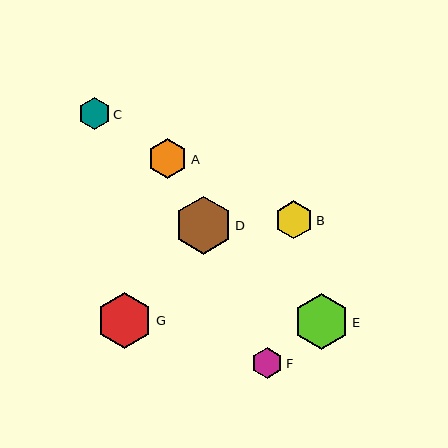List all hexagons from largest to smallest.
From largest to smallest: D, G, E, A, B, C, F.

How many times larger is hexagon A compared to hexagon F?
Hexagon A is approximately 1.3 times the size of hexagon F.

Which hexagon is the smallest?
Hexagon F is the smallest with a size of approximately 31 pixels.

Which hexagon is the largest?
Hexagon D is the largest with a size of approximately 58 pixels.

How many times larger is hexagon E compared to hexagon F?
Hexagon E is approximately 1.8 times the size of hexagon F.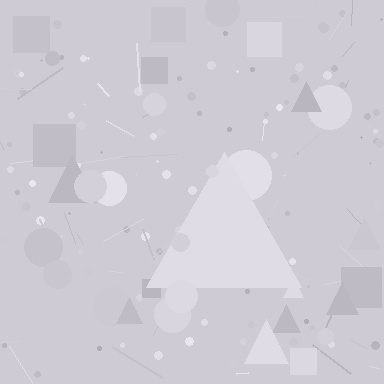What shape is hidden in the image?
A triangle is hidden in the image.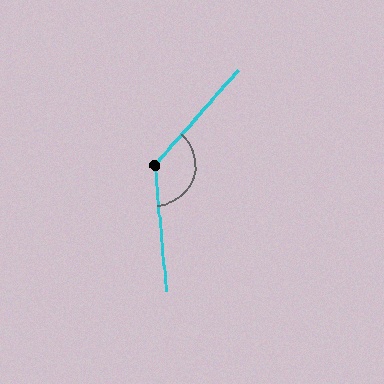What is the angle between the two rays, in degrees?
Approximately 133 degrees.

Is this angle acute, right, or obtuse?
It is obtuse.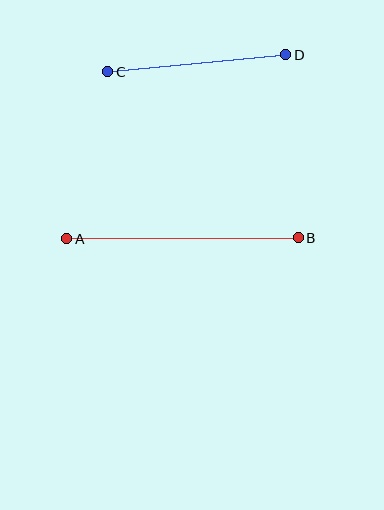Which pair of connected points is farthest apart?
Points A and B are farthest apart.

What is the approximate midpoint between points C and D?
The midpoint is at approximately (197, 63) pixels.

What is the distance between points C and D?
The distance is approximately 179 pixels.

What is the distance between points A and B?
The distance is approximately 232 pixels.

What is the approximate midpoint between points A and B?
The midpoint is at approximately (182, 238) pixels.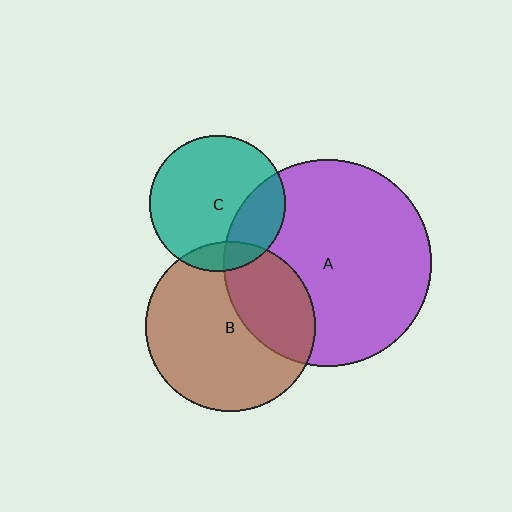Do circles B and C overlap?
Yes.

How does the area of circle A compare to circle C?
Approximately 2.3 times.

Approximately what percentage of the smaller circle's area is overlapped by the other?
Approximately 10%.